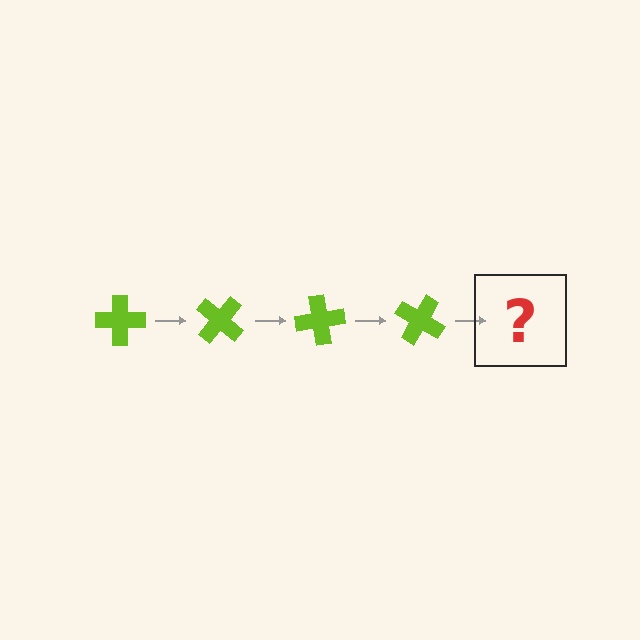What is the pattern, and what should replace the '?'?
The pattern is that the cross rotates 40 degrees each step. The '?' should be a lime cross rotated 160 degrees.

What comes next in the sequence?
The next element should be a lime cross rotated 160 degrees.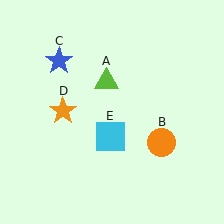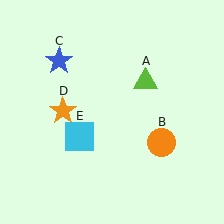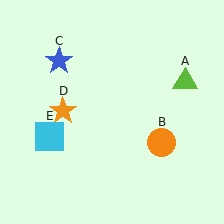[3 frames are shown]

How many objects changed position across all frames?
2 objects changed position: lime triangle (object A), cyan square (object E).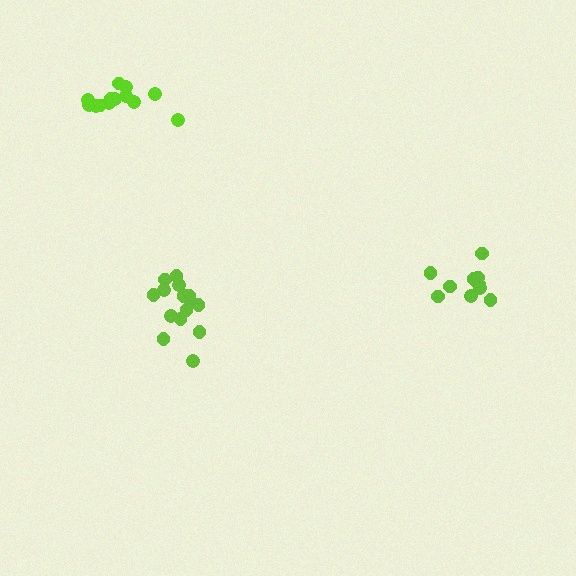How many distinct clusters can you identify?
There are 3 distinct clusters.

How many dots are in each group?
Group 1: 10 dots, Group 2: 15 dots, Group 3: 13 dots (38 total).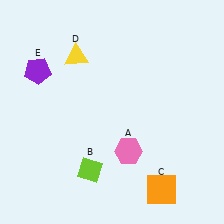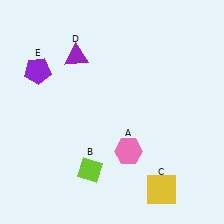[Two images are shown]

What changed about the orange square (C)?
In Image 1, C is orange. In Image 2, it changed to yellow.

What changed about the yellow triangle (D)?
In Image 1, D is yellow. In Image 2, it changed to purple.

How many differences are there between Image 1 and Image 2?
There are 2 differences between the two images.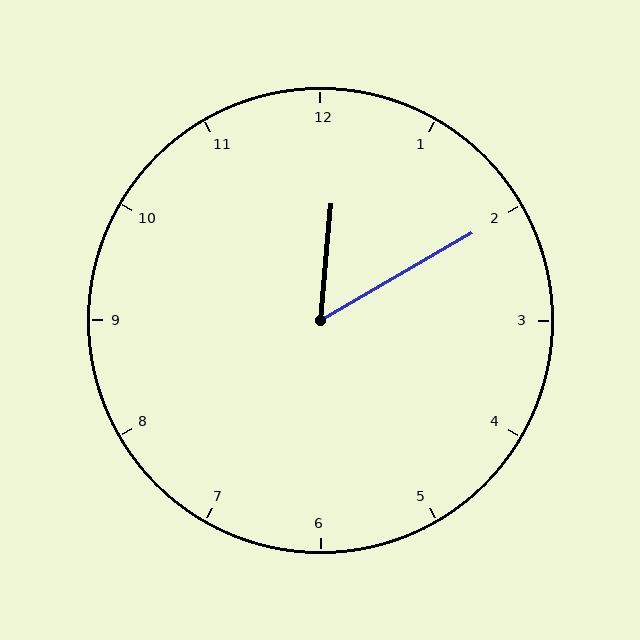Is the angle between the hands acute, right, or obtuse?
It is acute.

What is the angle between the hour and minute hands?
Approximately 55 degrees.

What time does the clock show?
12:10.